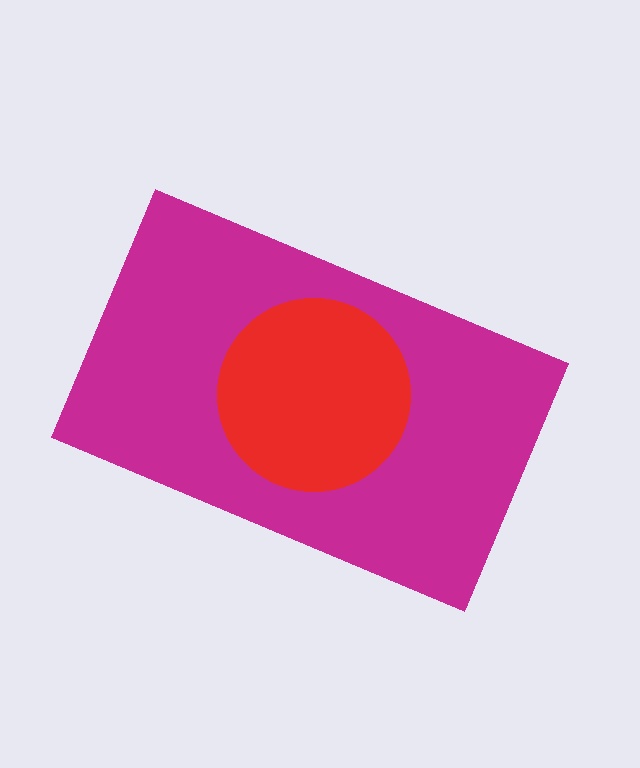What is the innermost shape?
The red circle.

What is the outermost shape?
The magenta rectangle.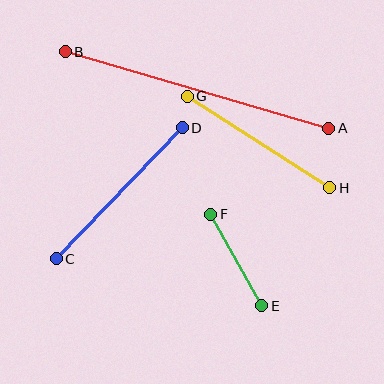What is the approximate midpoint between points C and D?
The midpoint is at approximately (119, 193) pixels.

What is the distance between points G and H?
The distance is approximately 169 pixels.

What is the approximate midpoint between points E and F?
The midpoint is at approximately (236, 260) pixels.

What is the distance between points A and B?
The distance is approximately 274 pixels.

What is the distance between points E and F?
The distance is approximately 105 pixels.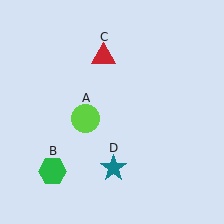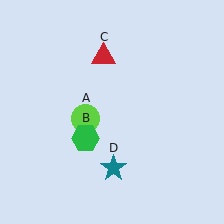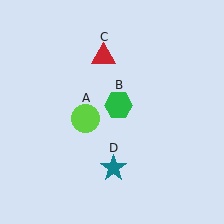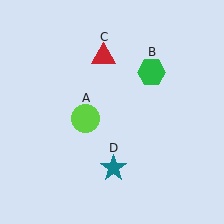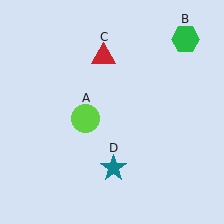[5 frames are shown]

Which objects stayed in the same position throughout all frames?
Lime circle (object A) and red triangle (object C) and teal star (object D) remained stationary.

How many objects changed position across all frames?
1 object changed position: green hexagon (object B).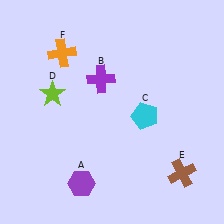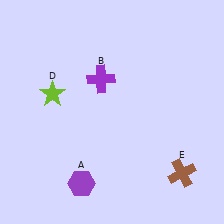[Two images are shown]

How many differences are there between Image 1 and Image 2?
There are 2 differences between the two images.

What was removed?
The orange cross (F), the cyan pentagon (C) were removed in Image 2.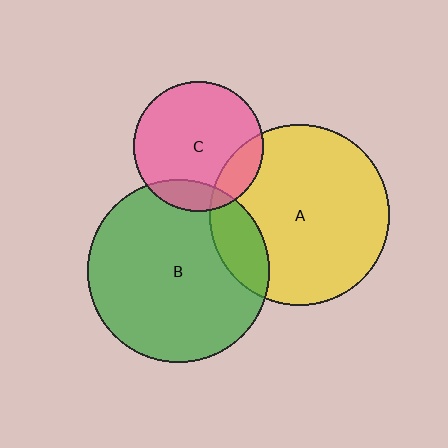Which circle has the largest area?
Circle B (green).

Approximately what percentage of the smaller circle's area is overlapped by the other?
Approximately 15%.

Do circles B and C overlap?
Yes.